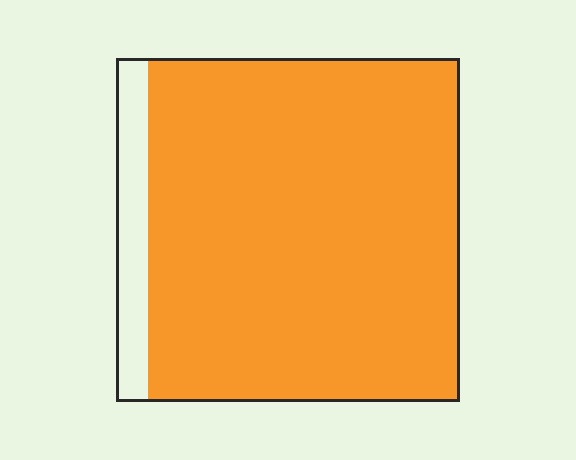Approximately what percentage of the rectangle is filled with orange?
Approximately 90%.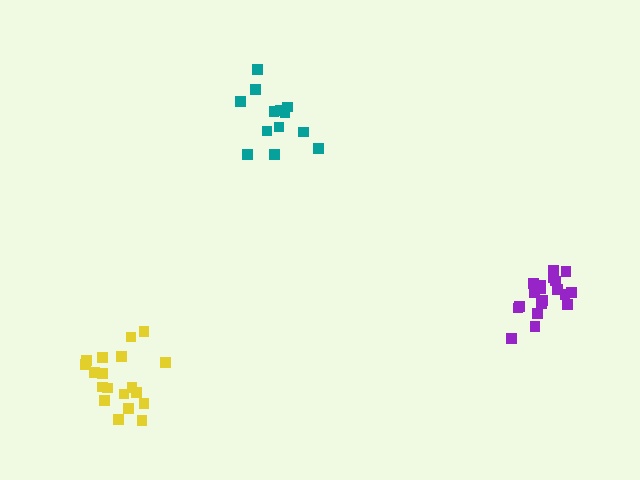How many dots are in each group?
Group 1: 13 dots, Group 2: 19 dots, Group 3: 19 dots (51 total).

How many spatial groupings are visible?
There are 3 spatial groupings.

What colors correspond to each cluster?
The clusters are colored: teal, purple, yellow.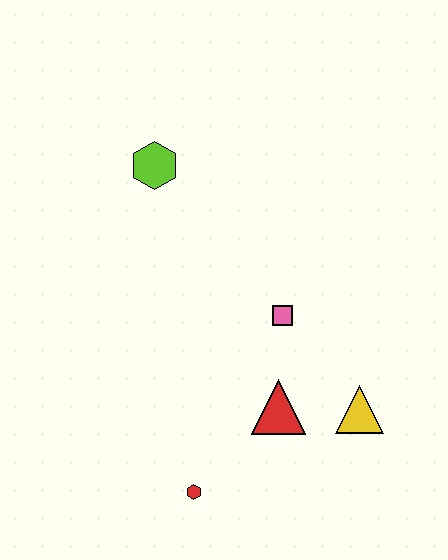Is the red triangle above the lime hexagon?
No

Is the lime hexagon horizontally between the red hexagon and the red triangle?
No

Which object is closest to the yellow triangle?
The red triangle is closest to the yellow triangle.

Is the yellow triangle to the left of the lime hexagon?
No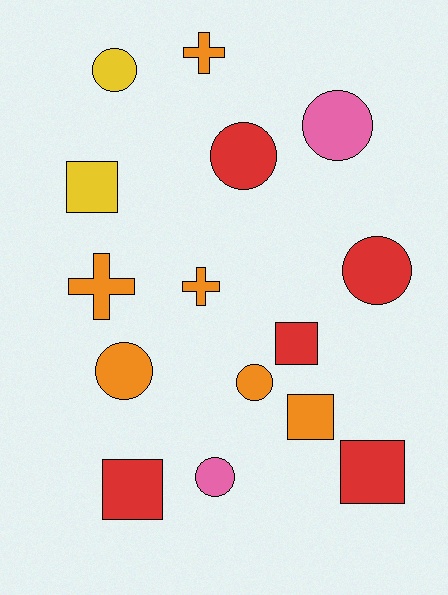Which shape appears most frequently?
Circle, with 7 objects.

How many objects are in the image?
There are 15 objects.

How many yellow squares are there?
There is 1 yellow square.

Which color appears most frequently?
Orange, with 6 objects.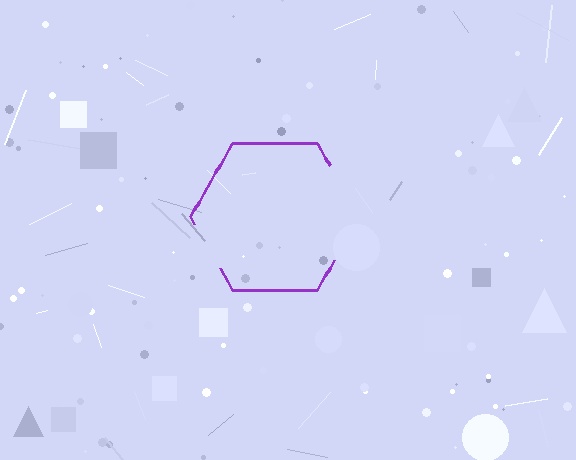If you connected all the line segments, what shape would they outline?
They would outline a hexagon.